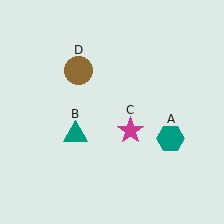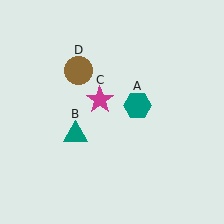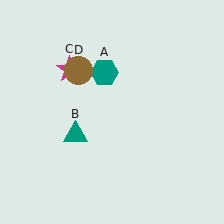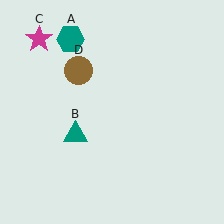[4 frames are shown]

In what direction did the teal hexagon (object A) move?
The teal hexagon (object A) moved up and to the left.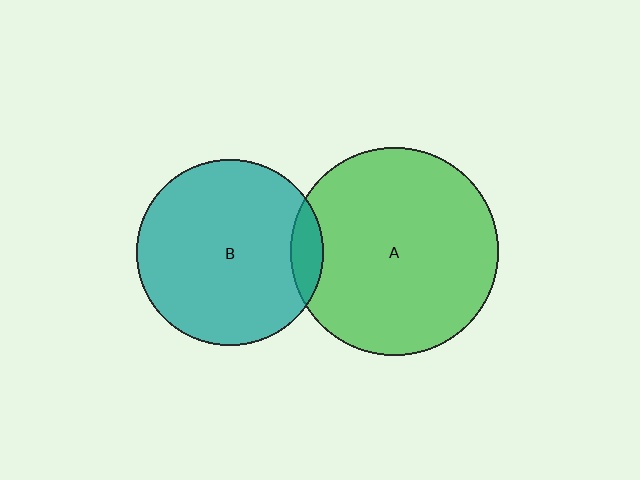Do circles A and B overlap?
Yes.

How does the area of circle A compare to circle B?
Approximately 1.2 times.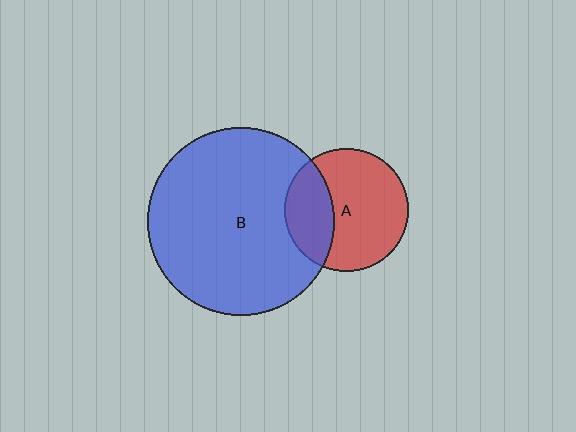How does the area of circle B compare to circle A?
Approximately 2.3 times.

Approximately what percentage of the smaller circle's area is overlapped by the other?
Approximately 30%.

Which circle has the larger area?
Circle B (blue).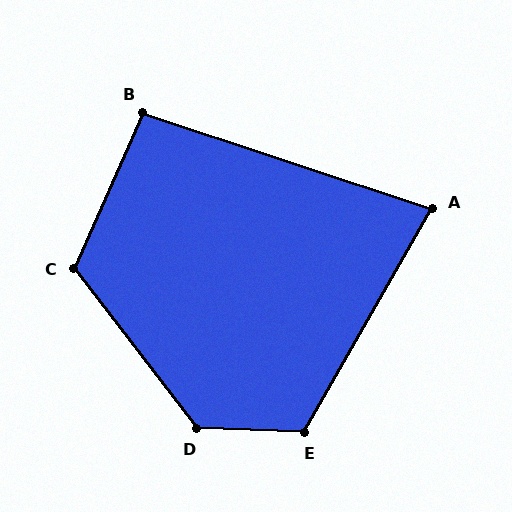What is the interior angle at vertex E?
Approximately 118 degrees (obtuse).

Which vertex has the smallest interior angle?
A, at approximately 78 degrees.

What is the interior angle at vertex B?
Approximately 96 degrees (obtuse).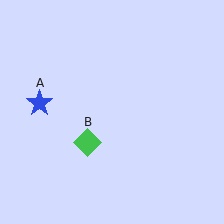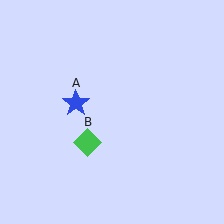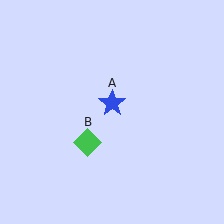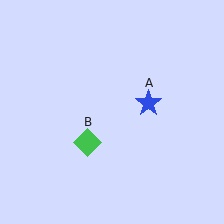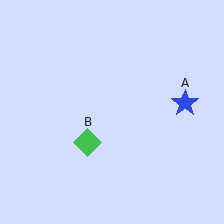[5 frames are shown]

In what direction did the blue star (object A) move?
The blue star (object A) moved right.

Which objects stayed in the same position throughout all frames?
Green diamond (object B) remained stationary.